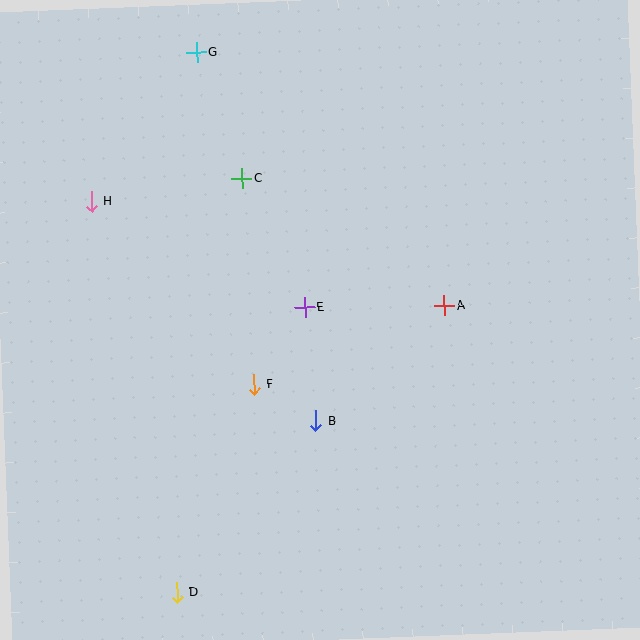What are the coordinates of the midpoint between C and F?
The midpoint between C and F is at (248, 282).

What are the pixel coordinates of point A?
Point A is at (444, 306).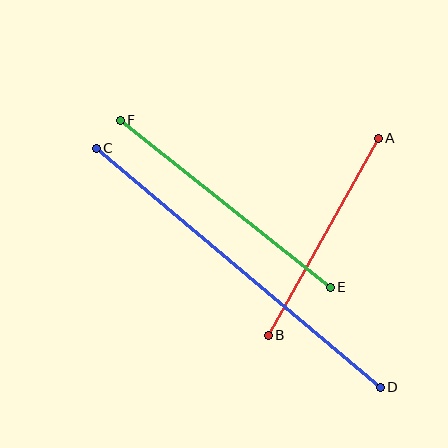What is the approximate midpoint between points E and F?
The midpoint is at approximately (225, 204) pixels.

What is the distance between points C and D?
The distance is approximately 371 pixels.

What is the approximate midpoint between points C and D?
The midpoint is at approximately (238, 268) pixels.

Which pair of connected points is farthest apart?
Points C and D are farthest apart.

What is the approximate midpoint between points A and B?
The midpoint is at approximately (323, 237) pixels.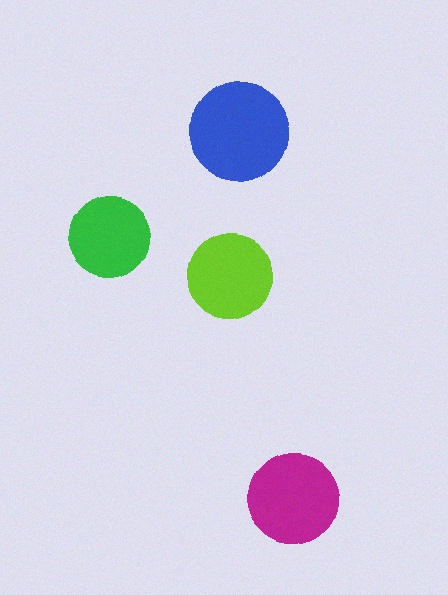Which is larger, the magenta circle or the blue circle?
The blue one.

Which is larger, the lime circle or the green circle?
The lime one.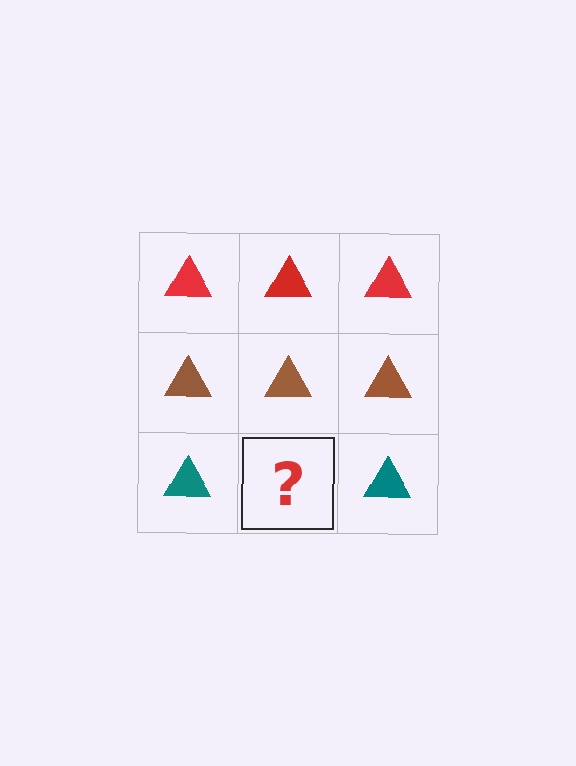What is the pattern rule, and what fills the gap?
The rule is that each row has a consistent color. The gap should be filled with a teal triangle.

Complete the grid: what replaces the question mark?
The question mark should be replaced with a teal triangle.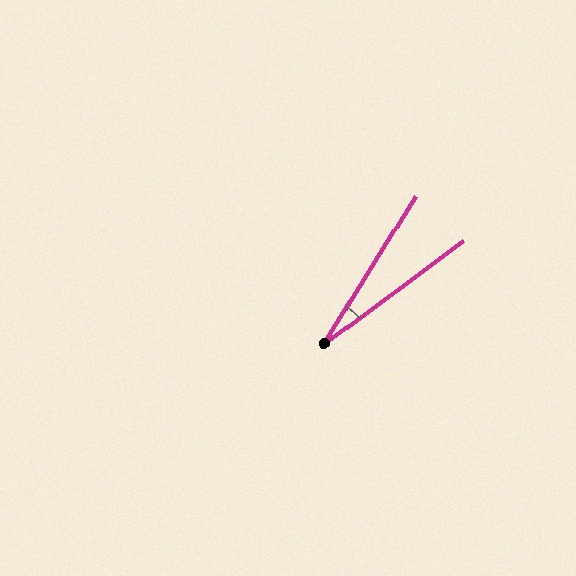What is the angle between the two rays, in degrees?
Approximately 21 degrees.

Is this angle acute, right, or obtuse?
It is acute.